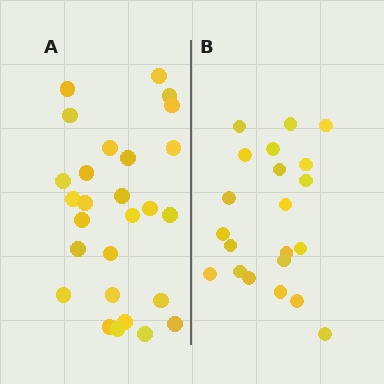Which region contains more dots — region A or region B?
Region A (the left region) has more dots.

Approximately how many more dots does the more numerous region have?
Region A has about 6 more dots than region B.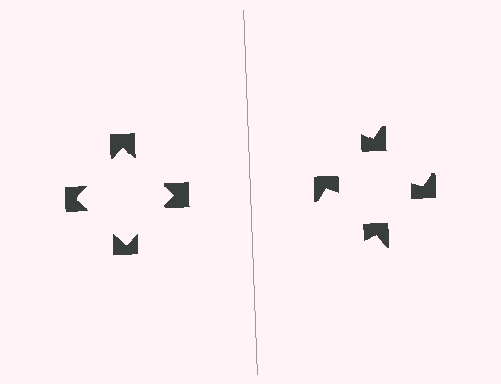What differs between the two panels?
The notched squares are positioned identically on both sides; only the wedge orientations differ. On the left they align to a square; on the right they are misaligned.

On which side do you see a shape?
An illusory square appears on the left side. On the right side the wedge cuts are rotated, so no coherent shape forms.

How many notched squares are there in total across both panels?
8 — 4 on each side.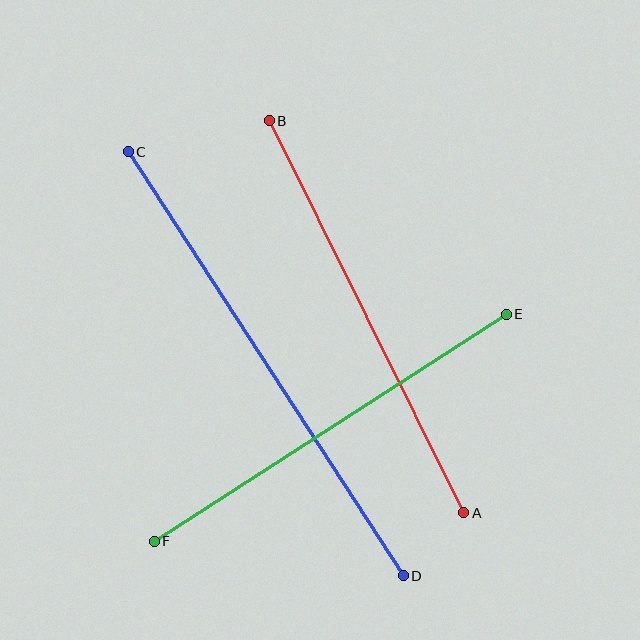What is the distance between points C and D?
The distance is approximately 505 pixels.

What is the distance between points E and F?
The distance is approximately 419 pixels.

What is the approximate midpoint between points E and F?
The midpoint is at approximately (330, 428) pixels.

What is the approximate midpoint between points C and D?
The midpoint is at approximately (266, 364) pixels.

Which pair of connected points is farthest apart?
Points C and D are farthest apart.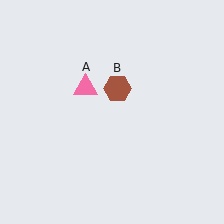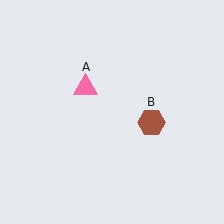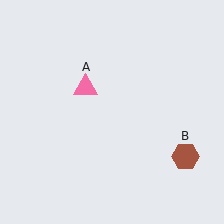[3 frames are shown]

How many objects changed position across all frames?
1 object changed position: brown hexagon (object B).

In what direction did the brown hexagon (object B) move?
The brown hexagon (object B) moved down and to the right.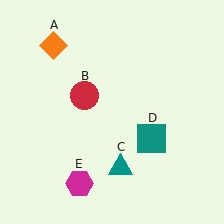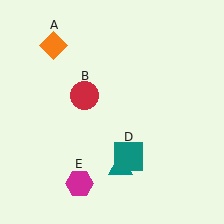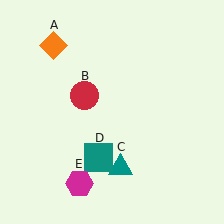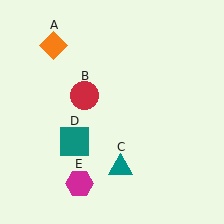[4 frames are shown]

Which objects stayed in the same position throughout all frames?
Orange diamond (object A) and red circle (object B) and teal triangle (object C) and magenta hexagon (object E) remained stationary.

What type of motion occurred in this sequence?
The teal square (object D) rotated clockwise around the center of the scene.